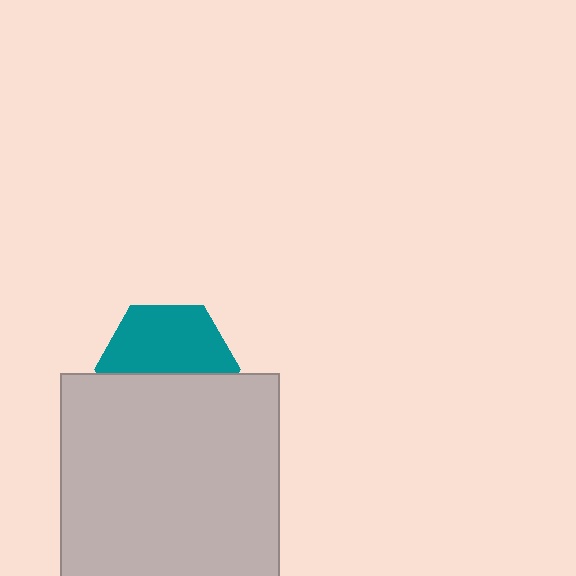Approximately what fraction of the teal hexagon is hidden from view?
Roughly 46% of the teal hexagon is hidden behind the light gray square.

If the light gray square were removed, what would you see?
You would see the complete teal hexagon.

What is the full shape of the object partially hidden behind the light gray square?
The partially hidden object is a teal hexagon.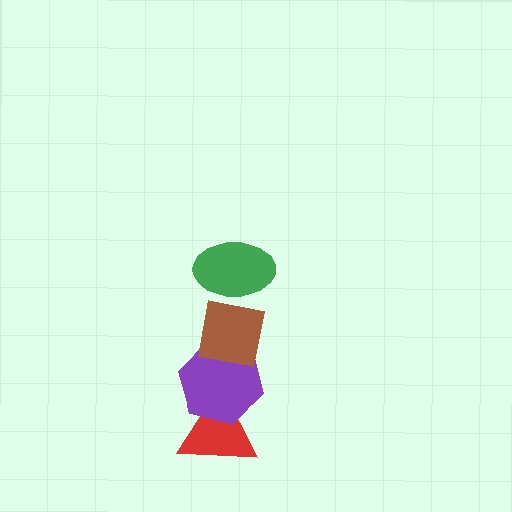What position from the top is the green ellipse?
The green ellipse is 1st from the top.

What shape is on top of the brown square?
The green ellipse is on top of the brown square.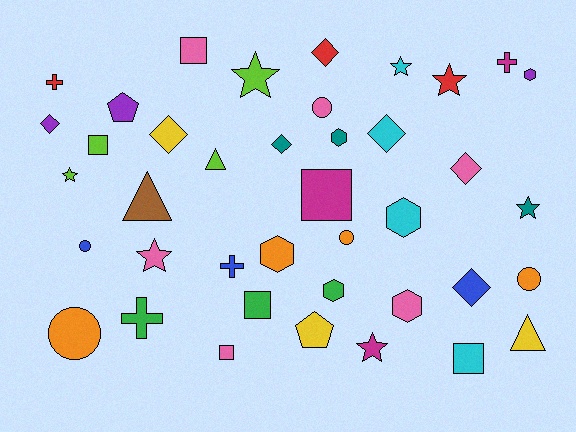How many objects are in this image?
There are 40 objects.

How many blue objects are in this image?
There are 3 blue objects.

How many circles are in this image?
There are 5 circles.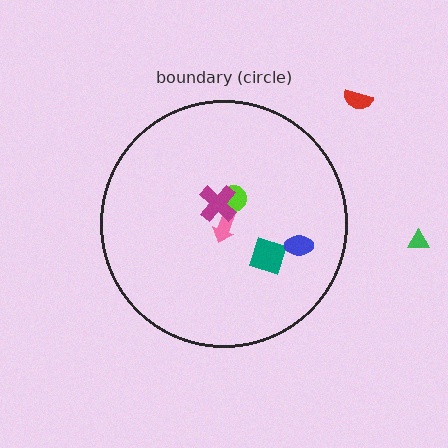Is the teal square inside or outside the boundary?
Inside.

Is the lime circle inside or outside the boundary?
Inside.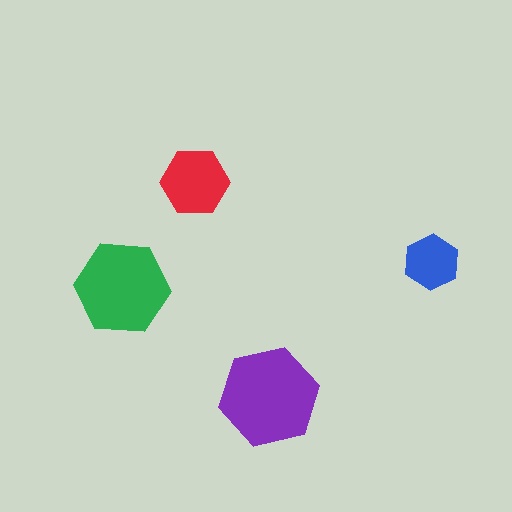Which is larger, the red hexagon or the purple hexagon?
The purple one.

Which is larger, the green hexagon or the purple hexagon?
The purple one.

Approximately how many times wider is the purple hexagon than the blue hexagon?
About 2 times wider.